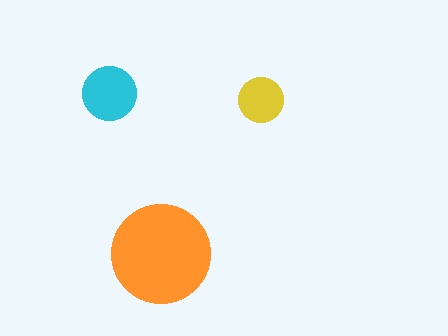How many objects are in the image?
There are 3 objects in the image.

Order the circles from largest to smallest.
the orange one, the cyan one, the yellow one.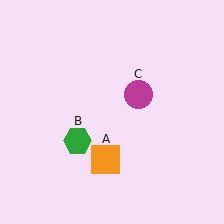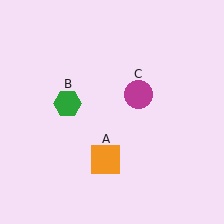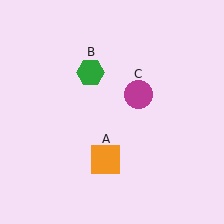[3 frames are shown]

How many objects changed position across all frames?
1 object changed position: green hexagon (object B).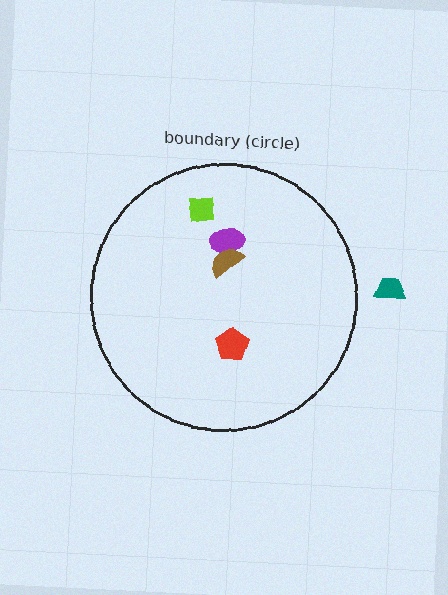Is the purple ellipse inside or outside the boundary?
Inside.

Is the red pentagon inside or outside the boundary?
Inside.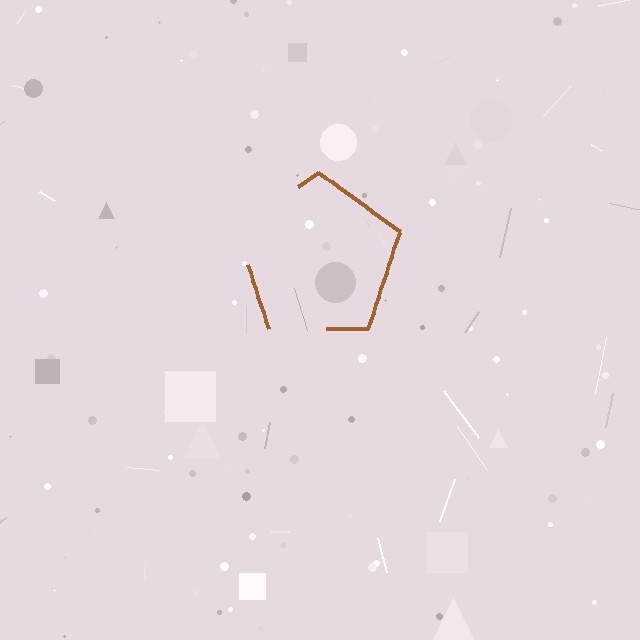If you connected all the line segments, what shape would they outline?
They would outline a pentagon.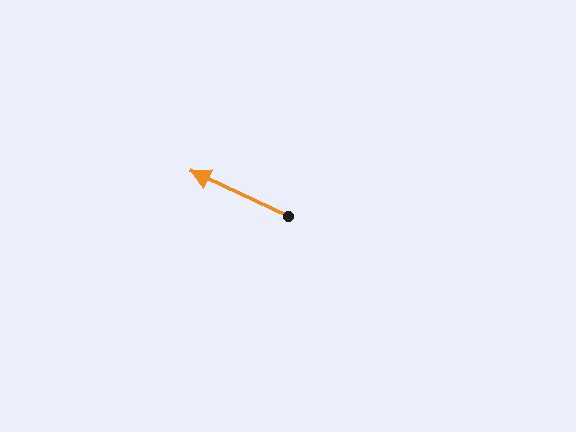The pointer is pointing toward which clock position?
Roughly 10 o'clock.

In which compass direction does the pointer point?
Northwest.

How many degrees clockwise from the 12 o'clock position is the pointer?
Approximately 295 degrees.